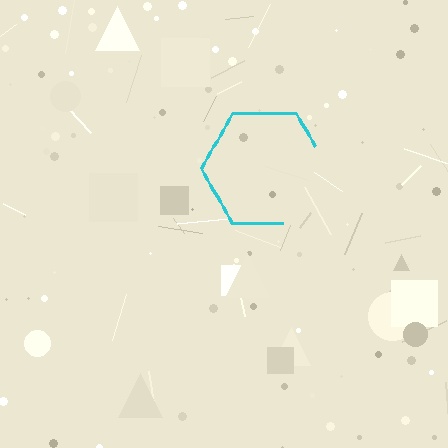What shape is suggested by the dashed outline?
The dashed outline suggests a hexagon.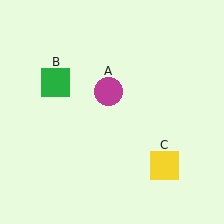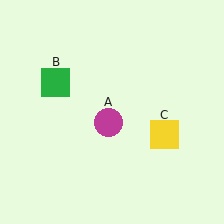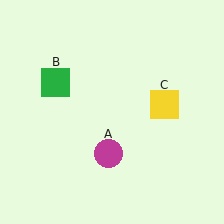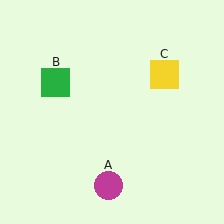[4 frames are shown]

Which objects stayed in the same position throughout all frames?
Green square (object B) remained stationary.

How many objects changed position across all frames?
2 objects changed position: magenta circle (object A), yellow square (object C).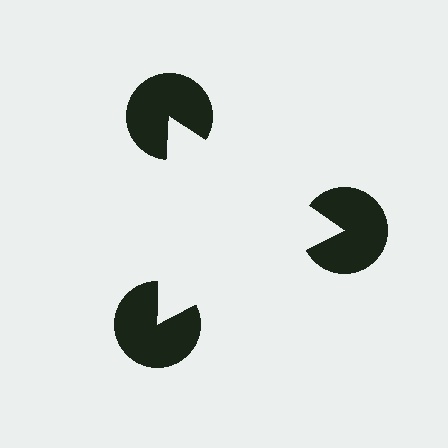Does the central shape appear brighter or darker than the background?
It typically appears slightly brighter than the background, even though no actual brightness change is drawn.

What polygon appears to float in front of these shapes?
An illusory triangle — its edges are inferred from the aligned wedge cuts in the pac-man discs, not physically drawn.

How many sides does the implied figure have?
3 sides.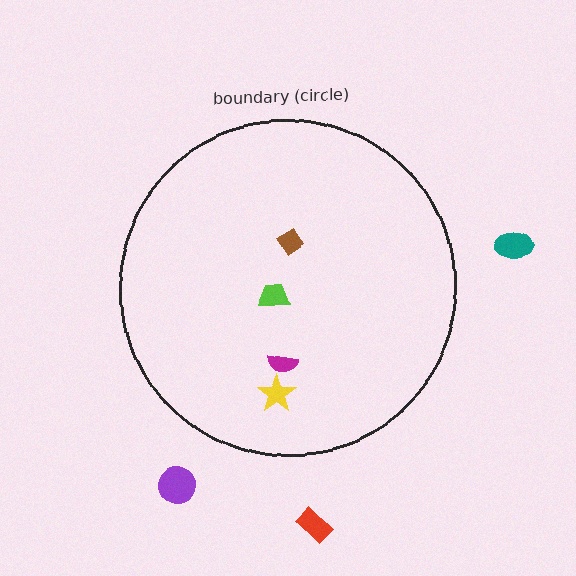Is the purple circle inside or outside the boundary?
Outside.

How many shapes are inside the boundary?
4 inside, 3 outside.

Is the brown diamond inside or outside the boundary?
Inside.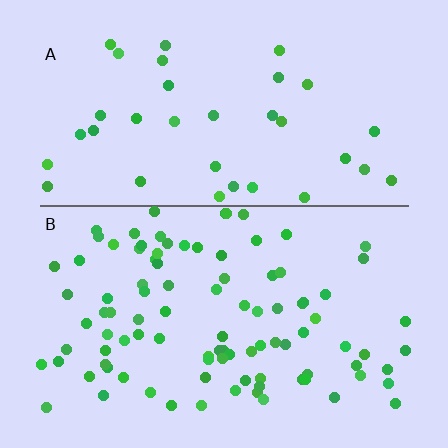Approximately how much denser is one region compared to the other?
Approximately 2.7× — region B over region A.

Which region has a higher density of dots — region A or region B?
B (the bottom).